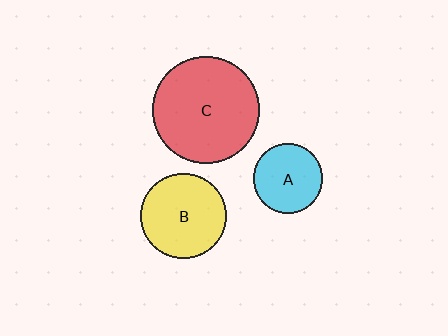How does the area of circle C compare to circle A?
Approximately 2.4 times.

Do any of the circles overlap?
No, none of the circles overlap.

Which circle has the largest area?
Circle C (red).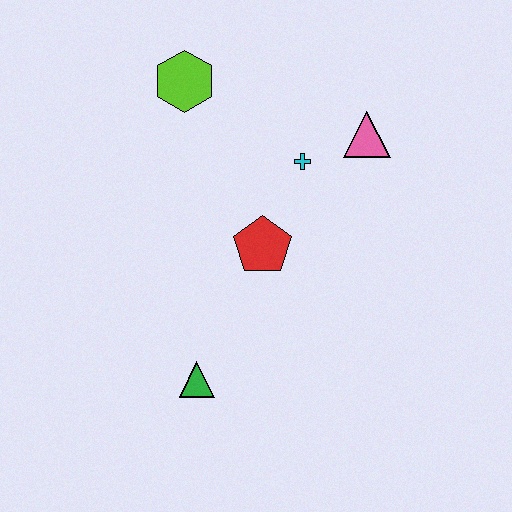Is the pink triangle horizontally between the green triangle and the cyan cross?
No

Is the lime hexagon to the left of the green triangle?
Yes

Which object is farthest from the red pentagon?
The lime hexagon is farthest from the red pentagon.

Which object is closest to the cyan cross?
The pink triangle is closest to the cyan cross.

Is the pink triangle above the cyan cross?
Yes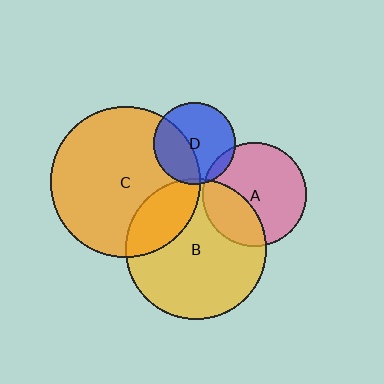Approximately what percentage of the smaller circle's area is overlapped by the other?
Approximately 25%.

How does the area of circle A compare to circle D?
Approximately 1.6 times.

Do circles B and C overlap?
Yes.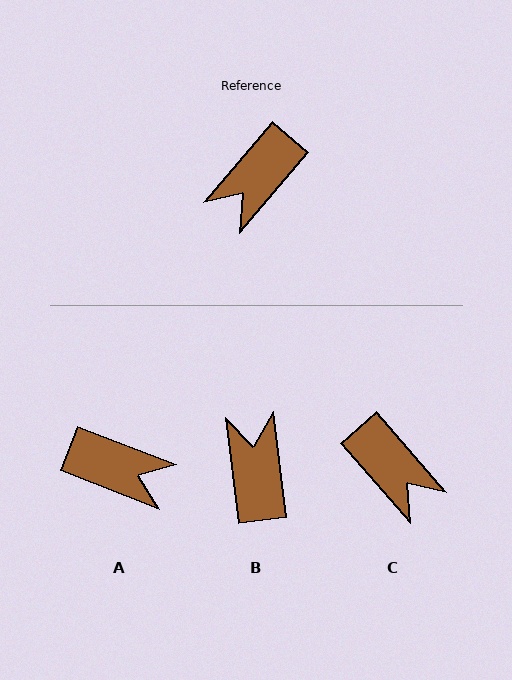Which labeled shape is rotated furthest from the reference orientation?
B, about 132 degrees away.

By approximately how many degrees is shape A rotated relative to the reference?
Approximately 109 degrees counter-clockwise.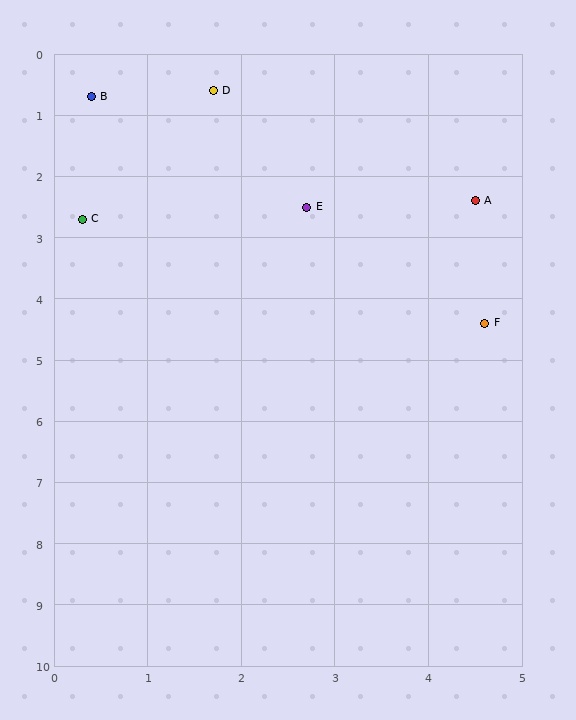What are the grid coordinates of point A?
Point A is at approximately (4.5, 2.4).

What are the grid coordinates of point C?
Point C is at approximately (0.3, 2.7).